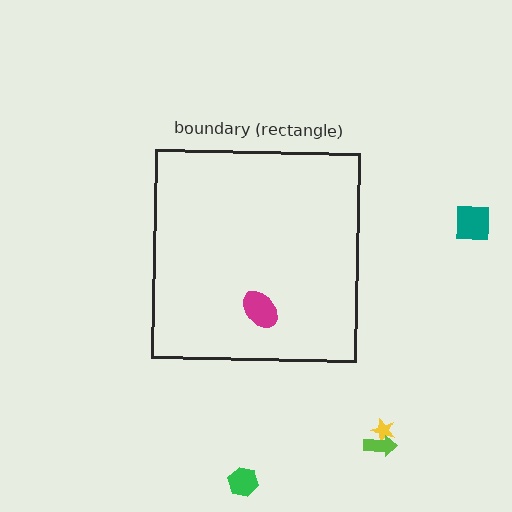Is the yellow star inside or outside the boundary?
Outside.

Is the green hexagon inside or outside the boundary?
Outside.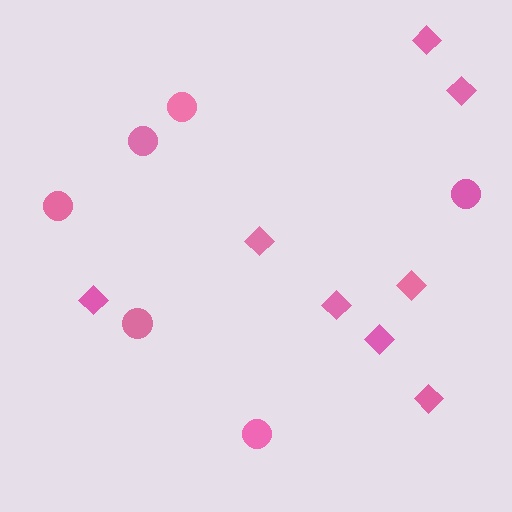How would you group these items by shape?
There are 2 groups: one group of circles (6) and one group of diamonds (8).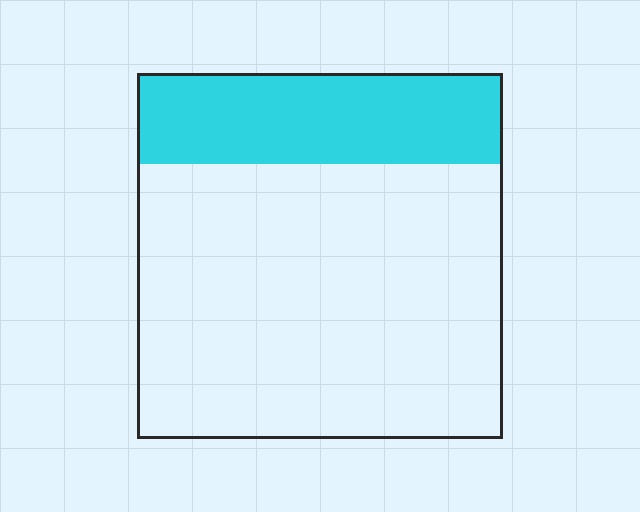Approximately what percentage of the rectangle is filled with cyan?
Approximately 25%.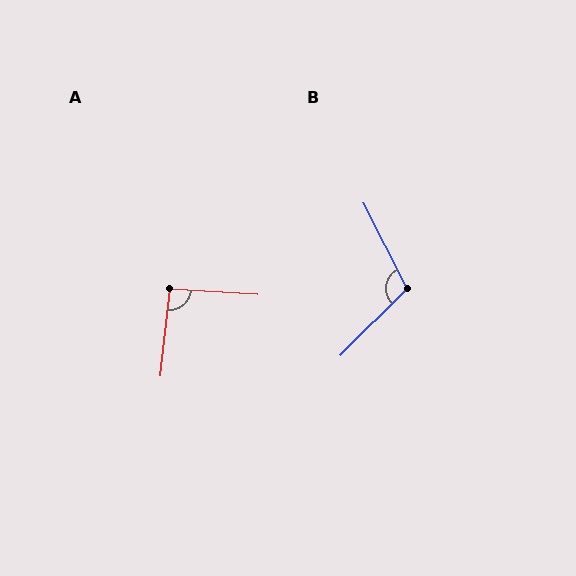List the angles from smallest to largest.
A (92°), B (108°).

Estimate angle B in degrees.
Approximately 108 degrees.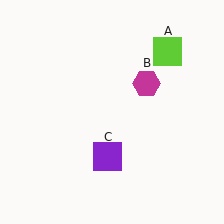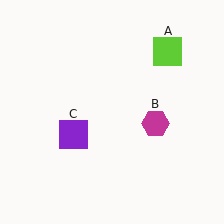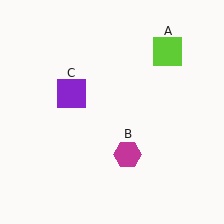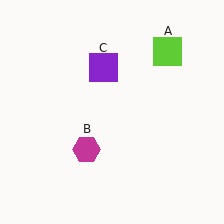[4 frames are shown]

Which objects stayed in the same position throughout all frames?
Lime square (object A) remained stationary.